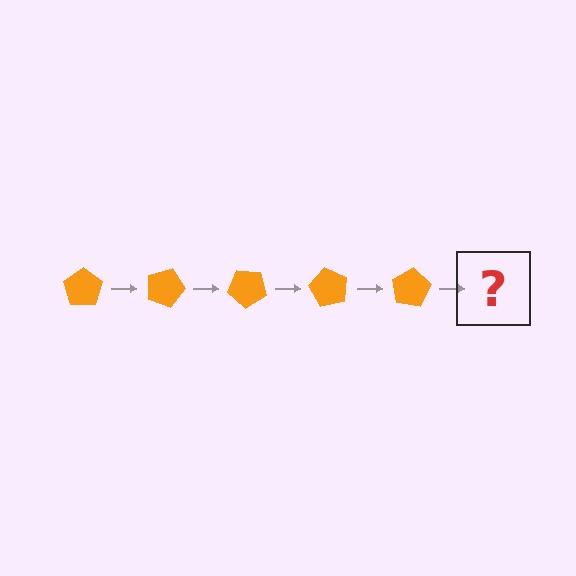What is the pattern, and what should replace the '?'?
The pattern is that the pentagon rotates 20 degrees each step. The '?' should be an orange pentagon rotated 100 degrees.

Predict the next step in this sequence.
The next step is an orange pentagon rotated 100 degrees.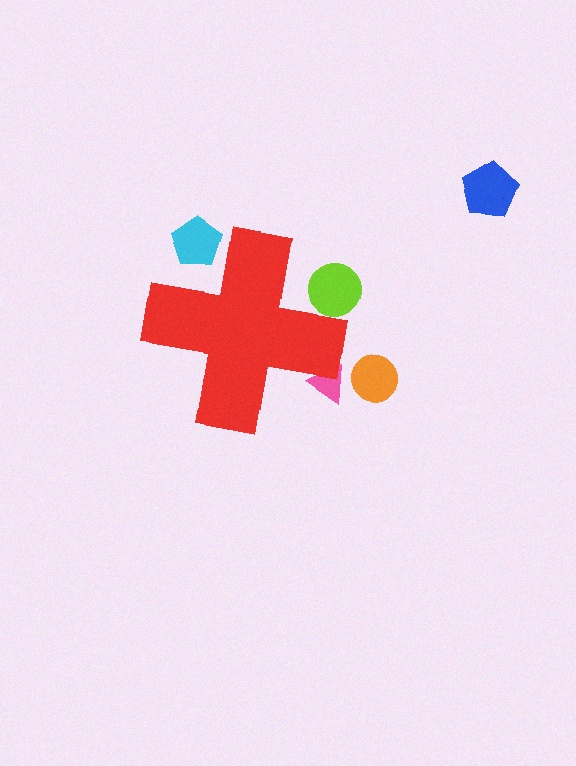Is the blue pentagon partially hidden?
No, the blue pentagon is fully visible.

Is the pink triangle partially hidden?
Yes, the pink triangle is partially hidden behind the red cross.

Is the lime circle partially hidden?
Yes, the lime circle is partially hidden behind the red cross.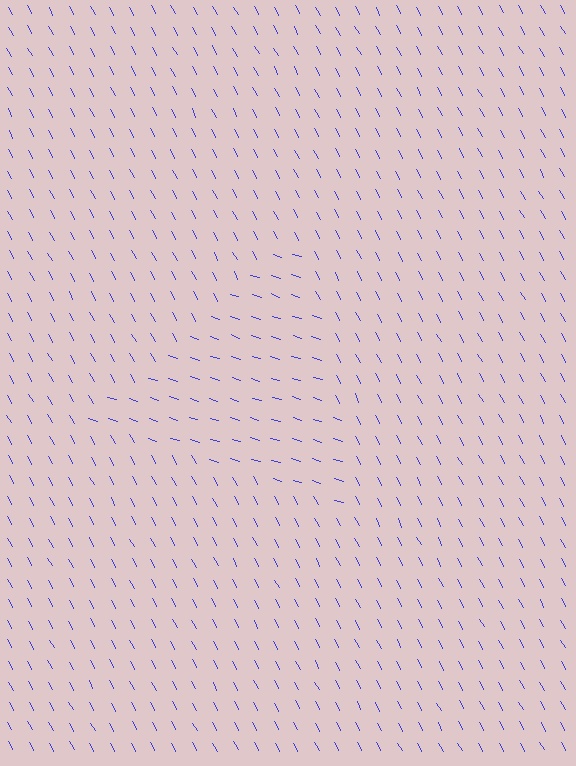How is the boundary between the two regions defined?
The boundary is defined purely by a change in line orientation (approximately 45 degrees difference). All lines are the same color and thickness.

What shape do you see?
I see a triangle.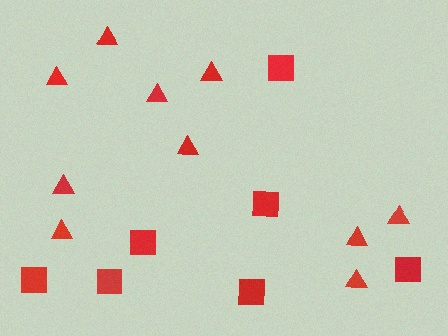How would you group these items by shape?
There are 2 groups: one group of triangles (10) and one group of squares (7).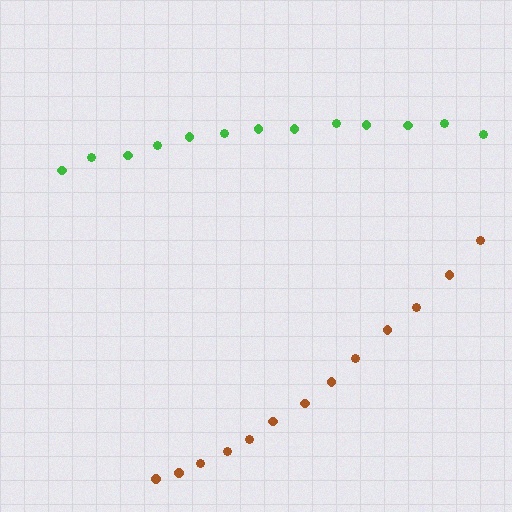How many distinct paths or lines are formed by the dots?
There are 2 distinct paths.